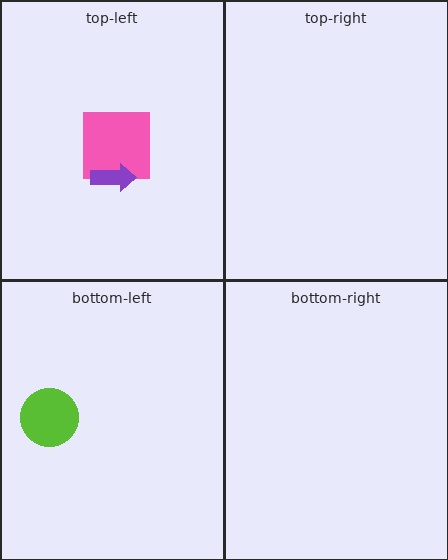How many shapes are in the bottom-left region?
1.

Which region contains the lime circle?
The bottom-left region.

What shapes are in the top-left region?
The pink square, the purple arrow.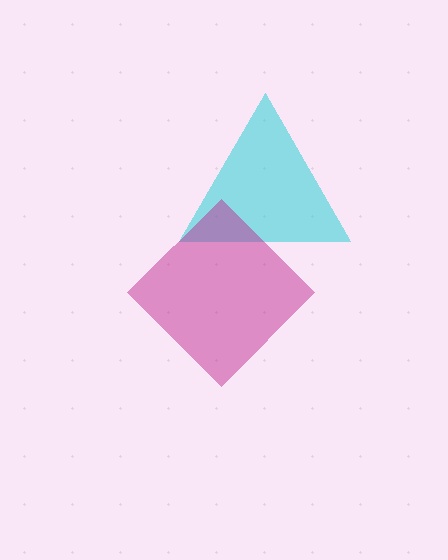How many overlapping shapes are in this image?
There are 2 overlapping shapes in the image.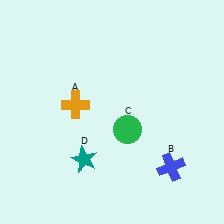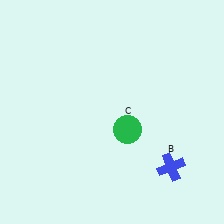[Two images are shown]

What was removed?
The orange cross (A), the teal star (D) were removed in Image 2.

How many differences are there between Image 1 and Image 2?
There are 2 differences between the two images.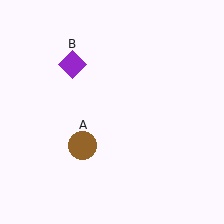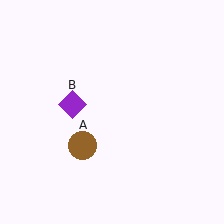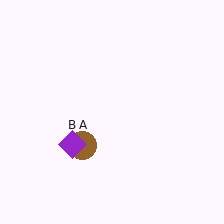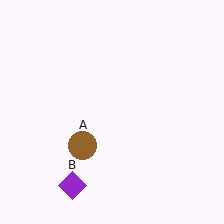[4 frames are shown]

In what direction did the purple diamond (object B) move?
The purple diamond (object B) moved down.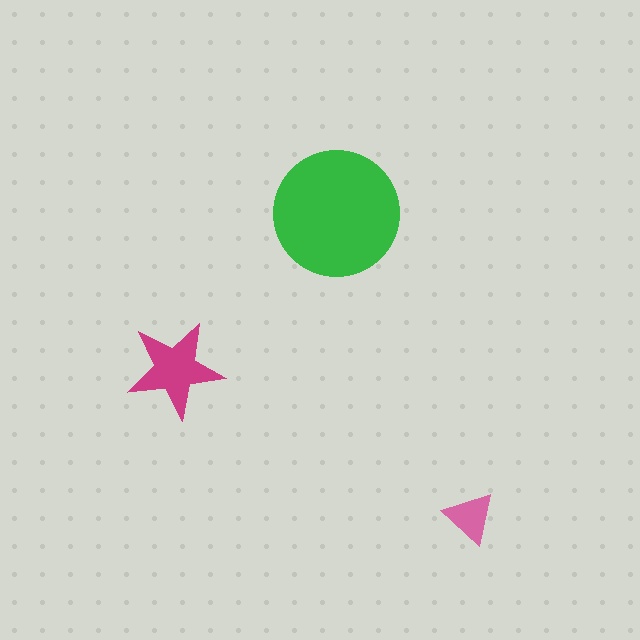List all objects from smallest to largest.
The pink triangle, the magenta star, the green circle.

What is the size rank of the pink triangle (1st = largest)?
3rd.